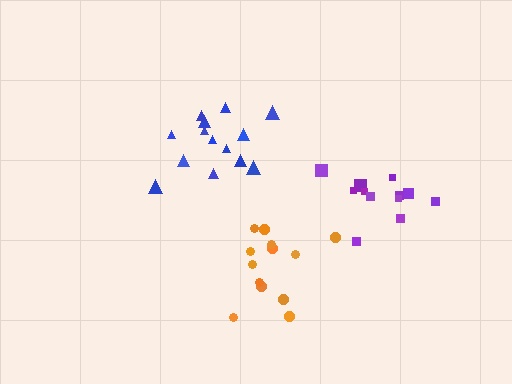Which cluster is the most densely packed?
Purple.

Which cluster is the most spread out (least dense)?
Orange.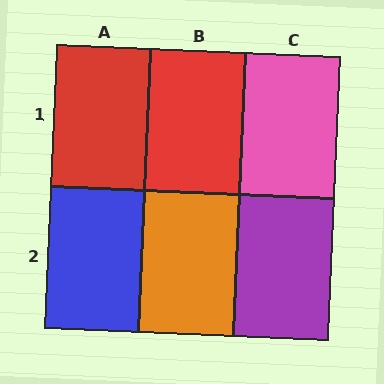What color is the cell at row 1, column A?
Red.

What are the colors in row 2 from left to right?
Blue, orange, purple.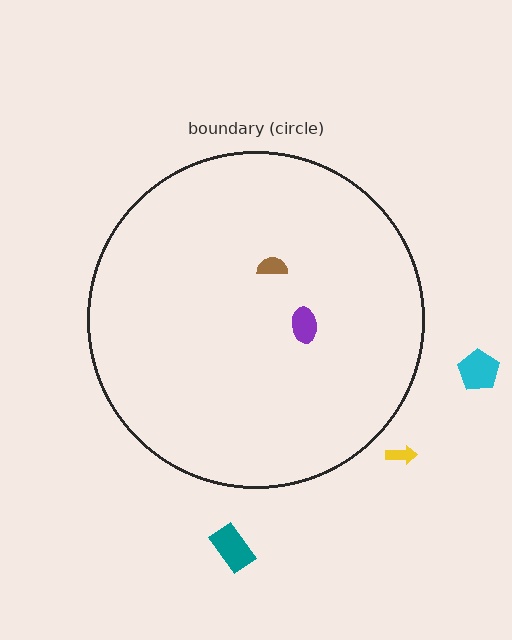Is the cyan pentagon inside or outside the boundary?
Outside.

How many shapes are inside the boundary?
2 inside, 3 outside.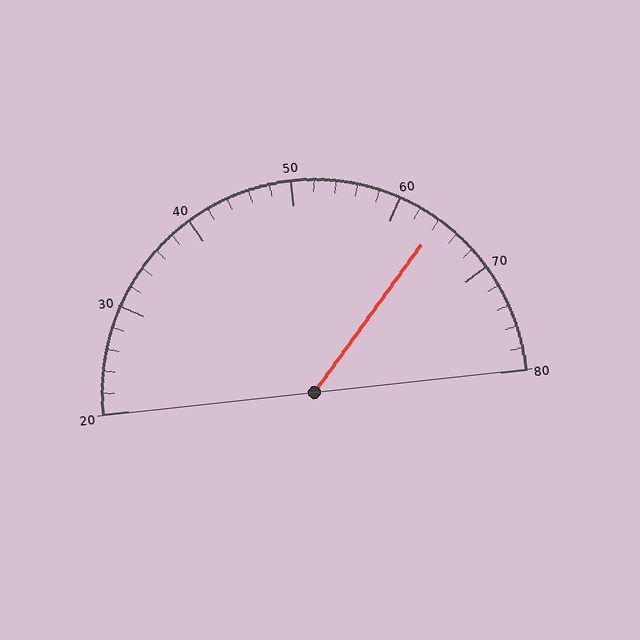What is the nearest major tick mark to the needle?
The nearest major tick mark is 60.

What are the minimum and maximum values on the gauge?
The gauge ranges from 20 to 80.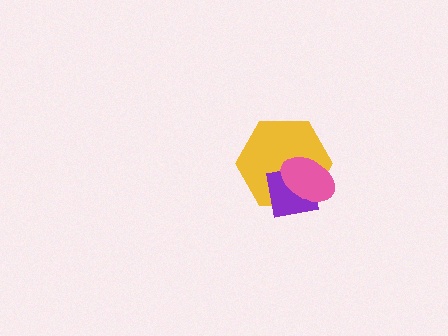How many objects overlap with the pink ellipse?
2 objects overlap with the pink ellipse.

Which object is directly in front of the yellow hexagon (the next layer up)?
The purple square is directly in front of the yellow hexagon.